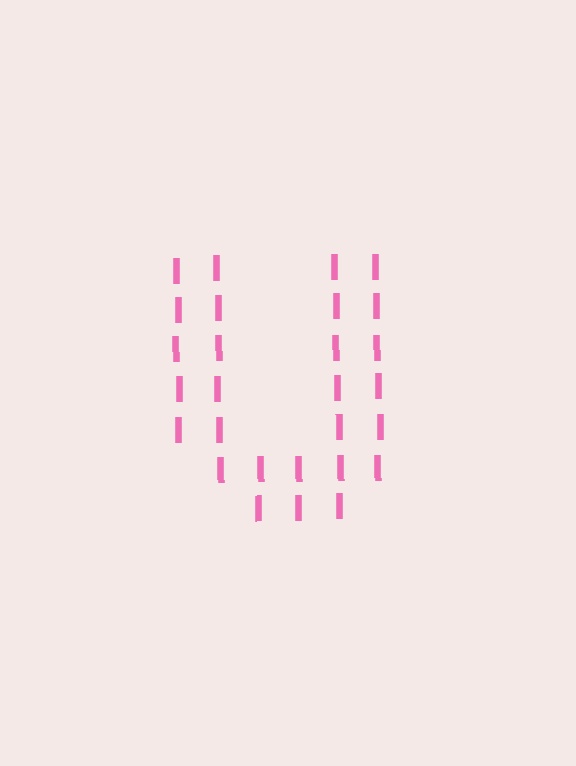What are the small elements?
The small elements are letter I's.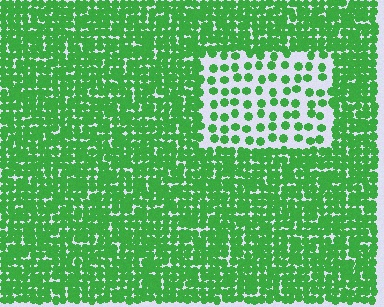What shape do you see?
I see a rectangle.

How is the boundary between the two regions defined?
The boundary is defined by a change in element density (approximately 2.7x ratio). All elements are the same color, size, and shape.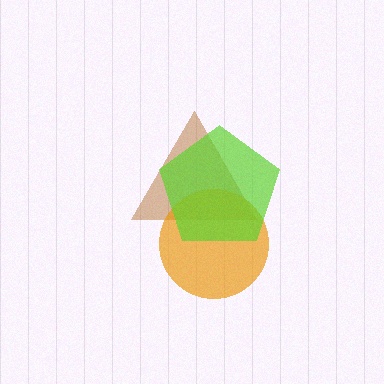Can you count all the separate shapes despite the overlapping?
Yes, there are 3 separate shapes.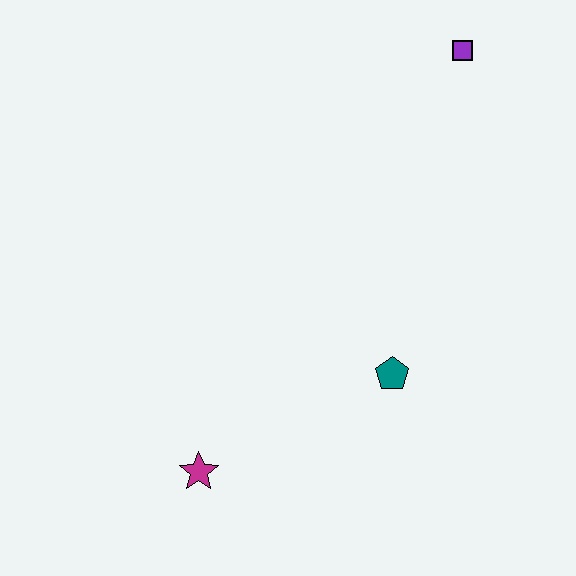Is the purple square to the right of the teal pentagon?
Yes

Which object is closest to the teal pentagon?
The magenta star is closest to the teal pentagon.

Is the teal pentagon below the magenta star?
No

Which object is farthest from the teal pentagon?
The purple square is farthest from the teal pentagon.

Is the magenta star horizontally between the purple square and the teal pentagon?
No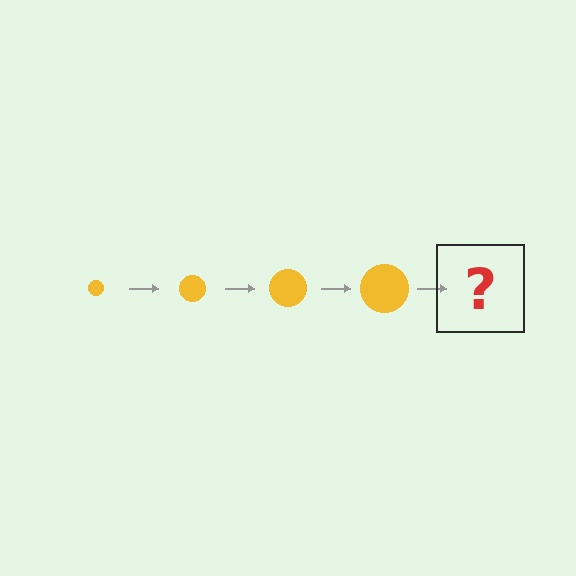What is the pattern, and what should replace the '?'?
The pattern is that the circle gets progressively larger each step. The '?' should be a yellow circle, larger than the previous one.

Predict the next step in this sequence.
The next step is a yellow circle, larger than the previous one.